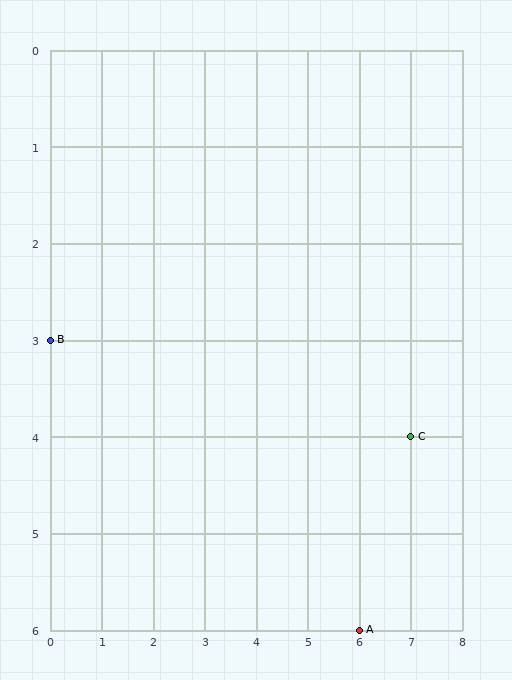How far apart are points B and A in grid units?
Points B and A are 6 columns and 3 rows apart (about 6.7 grid units diagonally).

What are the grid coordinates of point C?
Point C is at grid coordinates (7, 4).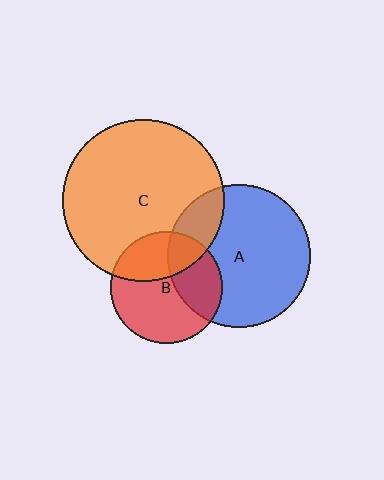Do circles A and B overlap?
Yes.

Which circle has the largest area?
Circle C (orange).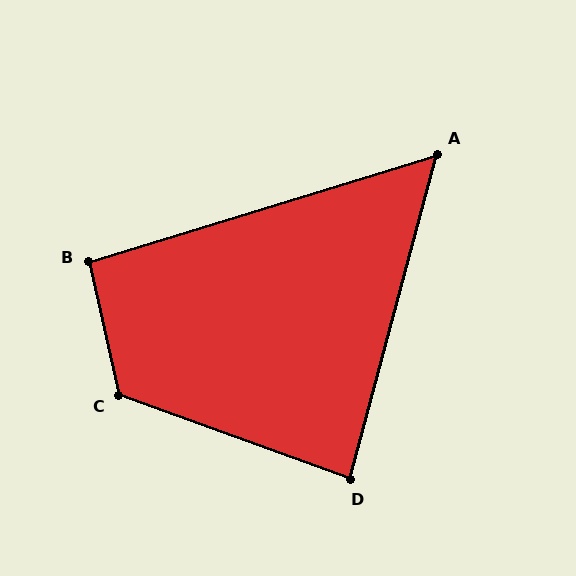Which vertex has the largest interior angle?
C, at approximately 122 degrees.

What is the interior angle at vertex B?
Approximately 95 degrees (approximately right).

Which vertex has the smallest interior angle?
A, at approximately 58 degrees.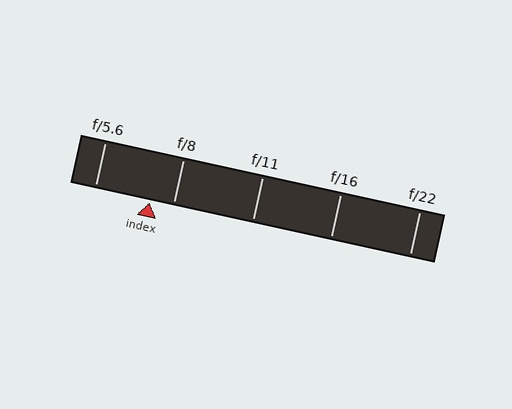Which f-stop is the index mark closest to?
The index mark is closest to f/8.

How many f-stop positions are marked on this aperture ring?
There are 5 f-stop positions marked.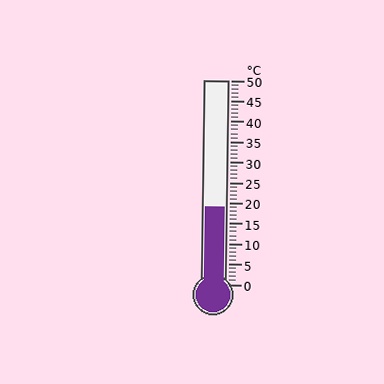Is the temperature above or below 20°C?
The temperature is below 20°C.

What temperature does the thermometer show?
The thermometer shows approximately 19°C.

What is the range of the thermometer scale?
The thermometer scale ranges from 0°C to 50°C.